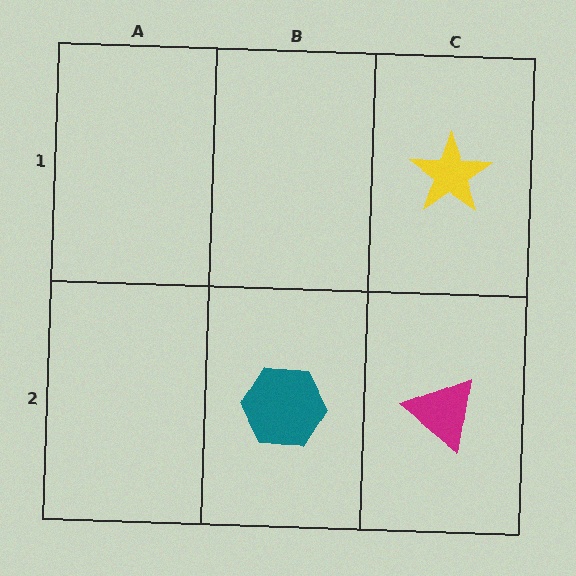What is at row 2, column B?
A teal hexagon.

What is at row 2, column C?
A magenta triangle.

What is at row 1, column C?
A yellow star.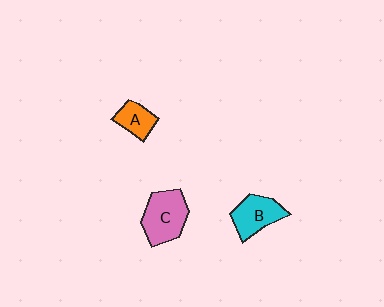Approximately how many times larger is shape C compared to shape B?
Approximately 1.3 times.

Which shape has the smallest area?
Shape A (orange).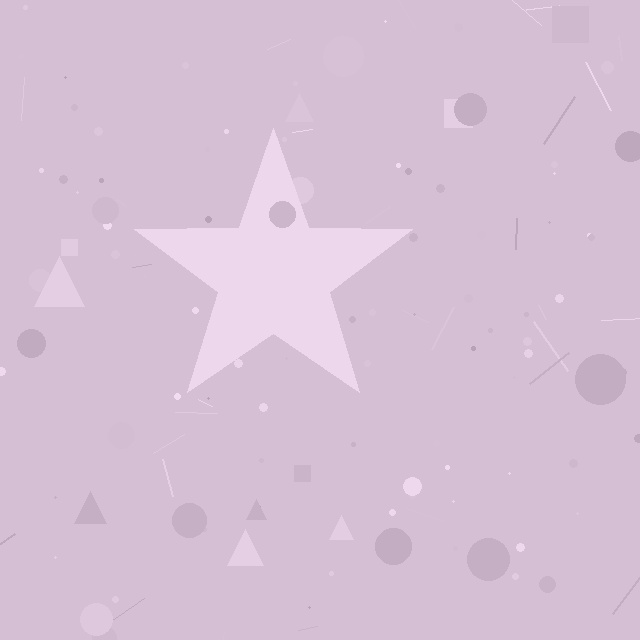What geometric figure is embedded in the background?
A star is embedded in the background.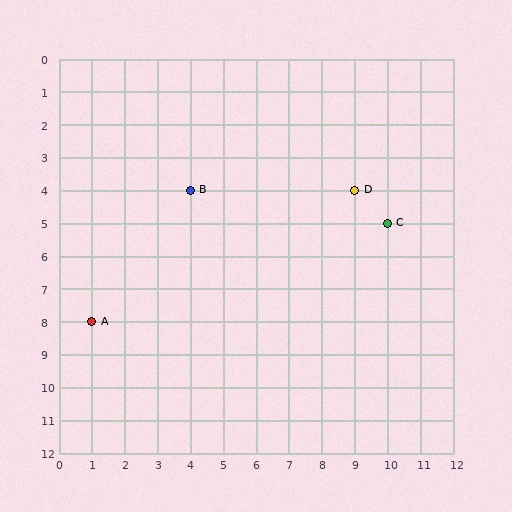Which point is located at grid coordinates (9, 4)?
Point D is at (9, 4).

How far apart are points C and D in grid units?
Points C and D are 1 column and 1 row apart (about 1.4 grid units diagonally).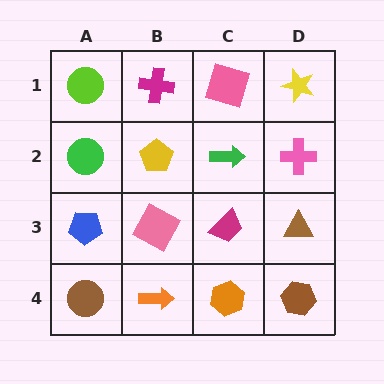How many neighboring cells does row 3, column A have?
3.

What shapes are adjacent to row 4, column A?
A blue pentagon (row 3, column A), an orange arrow (row 4, column B).